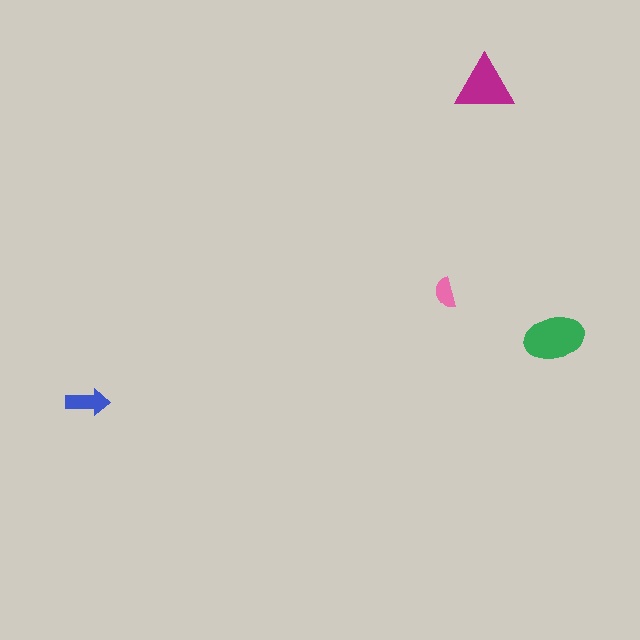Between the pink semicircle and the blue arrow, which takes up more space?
The blue arrow.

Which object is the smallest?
The pink semicircle.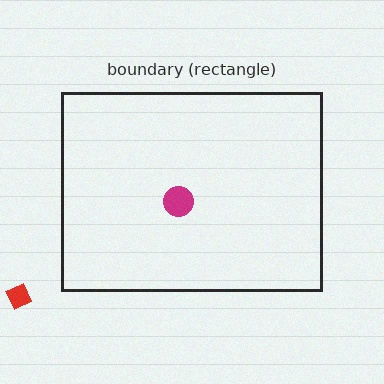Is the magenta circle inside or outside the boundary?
Inside.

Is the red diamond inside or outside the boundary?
Outside.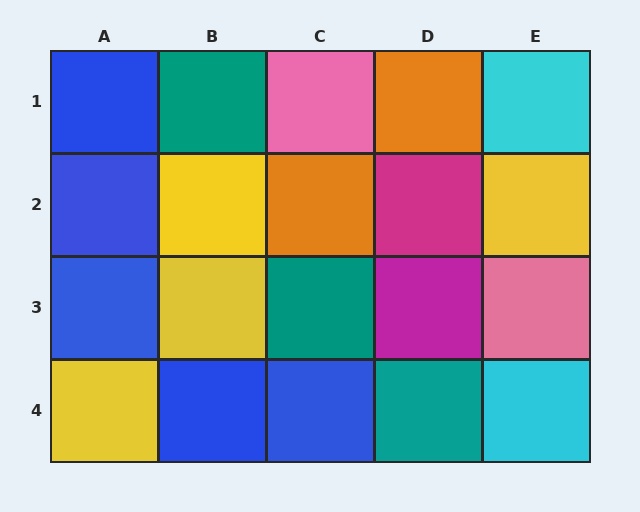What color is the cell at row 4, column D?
Teal.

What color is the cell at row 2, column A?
Blue.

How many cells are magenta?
2 cells are magenta.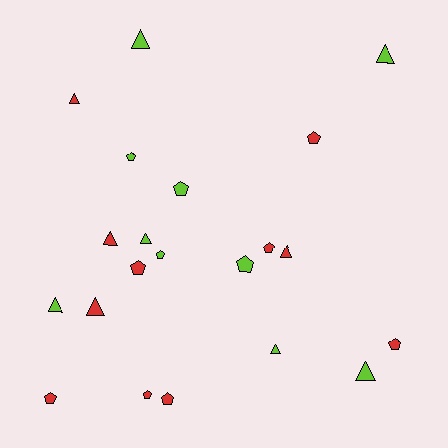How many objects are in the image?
There are 21 objects.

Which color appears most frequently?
Red, with 11 objects.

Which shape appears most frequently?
Pentagon, with 11 objects.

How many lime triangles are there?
There are 6 lime triangles.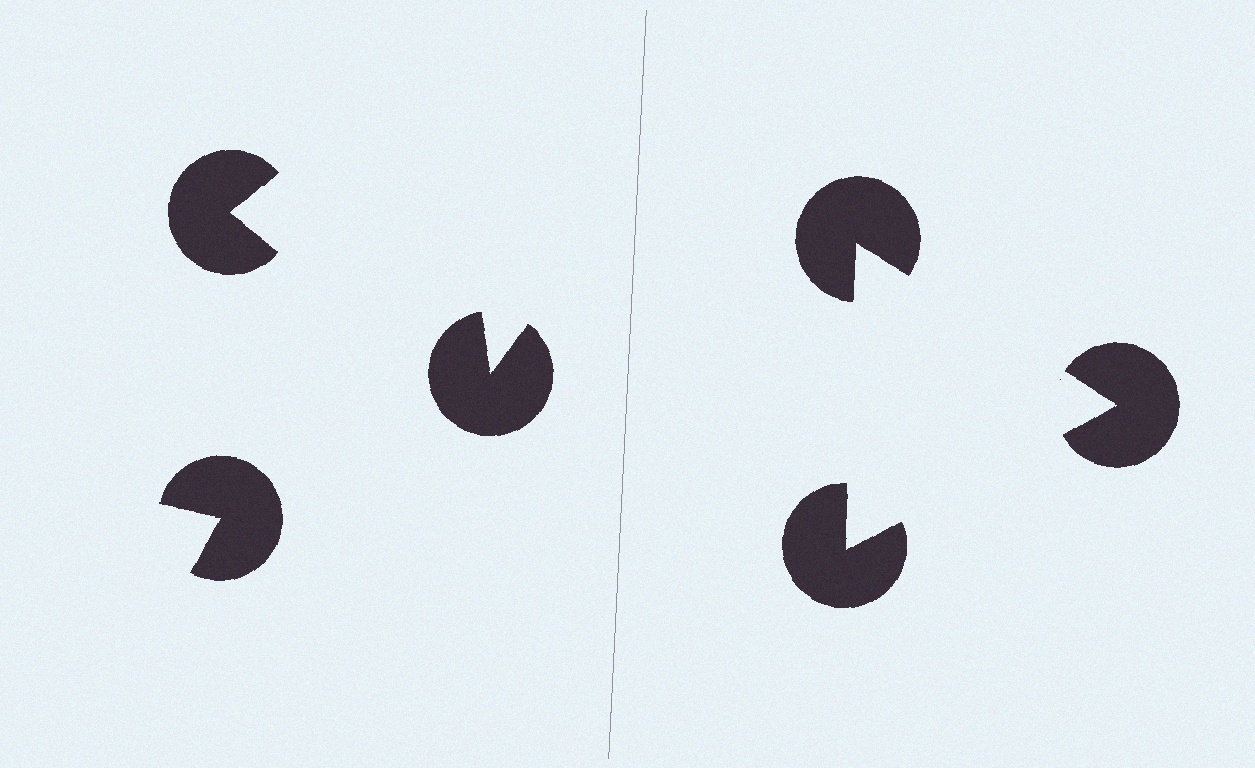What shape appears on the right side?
An illusory triangle.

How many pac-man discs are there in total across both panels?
6 — 3 on each side.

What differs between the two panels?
The pac-man discs are positioned identically on both sides; only the wedge orientations differ. On the right they align to a triangle; on the left they are misaligned.